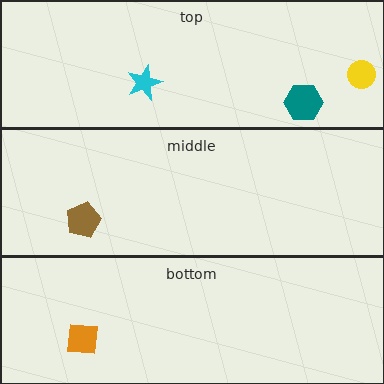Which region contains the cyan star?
The top region.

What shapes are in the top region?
The cyan star, the yellow circle, the teal hexagon.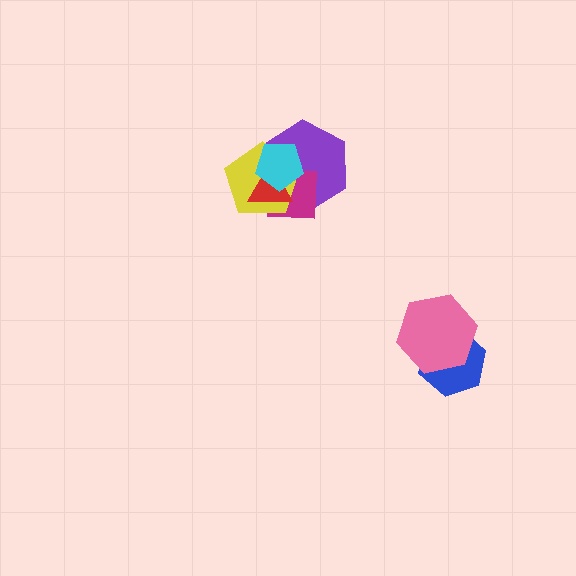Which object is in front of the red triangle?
The cyan pentagon is in front of the red triangle.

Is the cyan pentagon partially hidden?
No, no other shape covers it.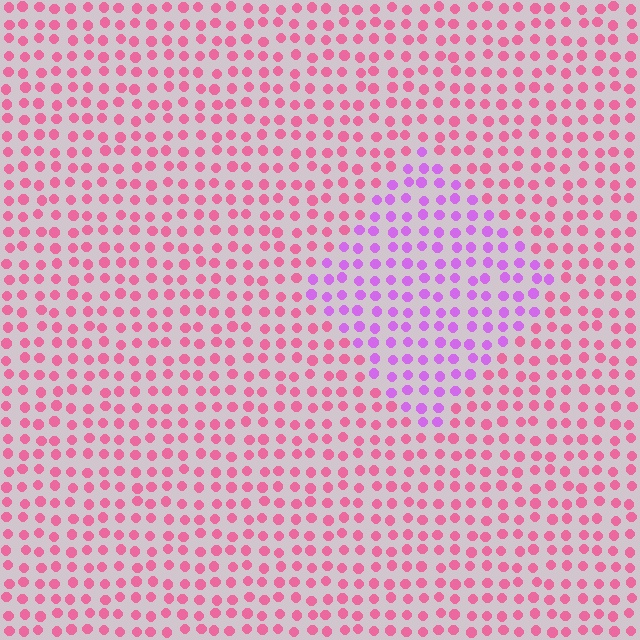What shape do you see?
I see a diamond.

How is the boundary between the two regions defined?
The boundary is defined purely by a slight shift in hue (about 47 degrees). Spacing, size, and orientation are identical on both sides.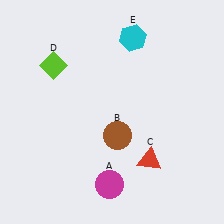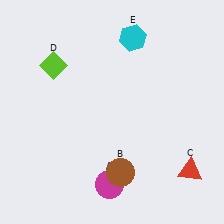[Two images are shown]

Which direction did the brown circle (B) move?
The brown circle (B) moved down.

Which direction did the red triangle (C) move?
The red triangle (C) moved right.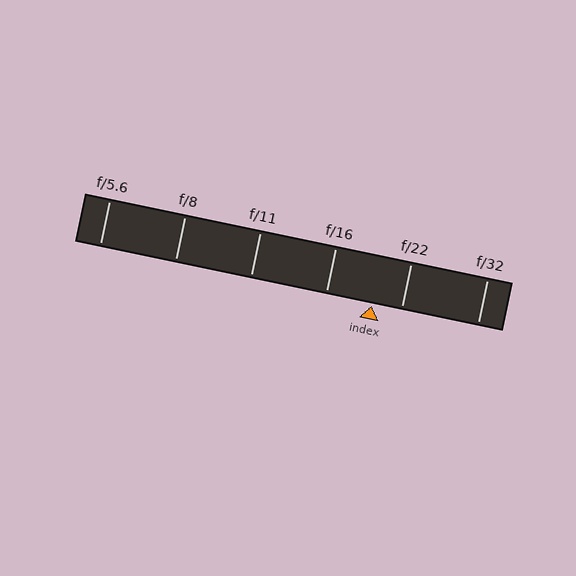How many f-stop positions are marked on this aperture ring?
There are 6 f-stop positions marked.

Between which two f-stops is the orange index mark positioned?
The index mark is between f/16 and f/22.